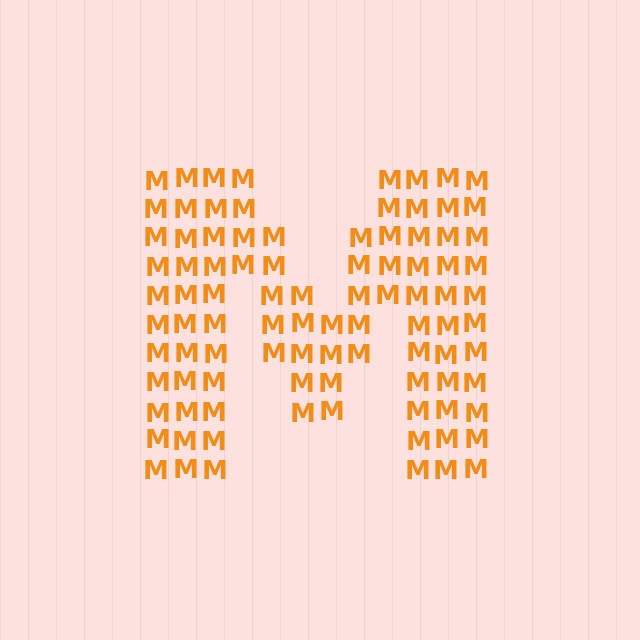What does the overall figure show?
The overall figure shows the letter M.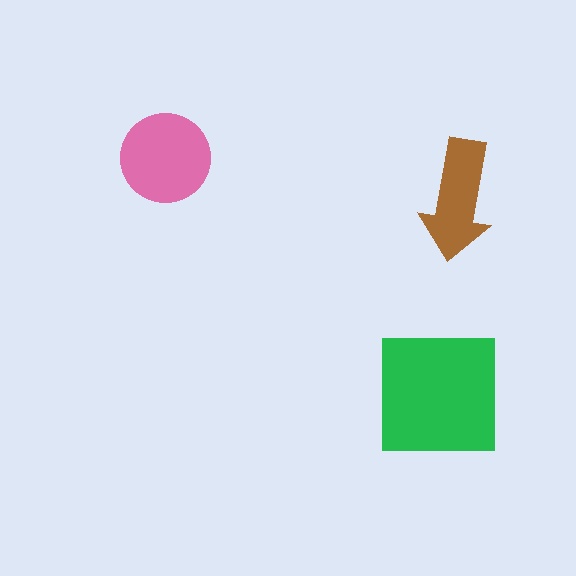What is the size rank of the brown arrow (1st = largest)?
3rd.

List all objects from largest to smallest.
The green square, the pink circle, the brown arrow.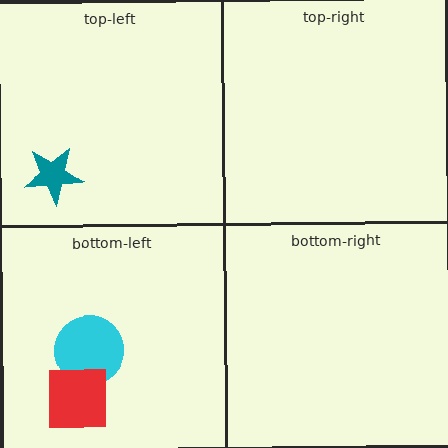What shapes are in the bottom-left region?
The cyan circle, the red square.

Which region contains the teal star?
The top-left region.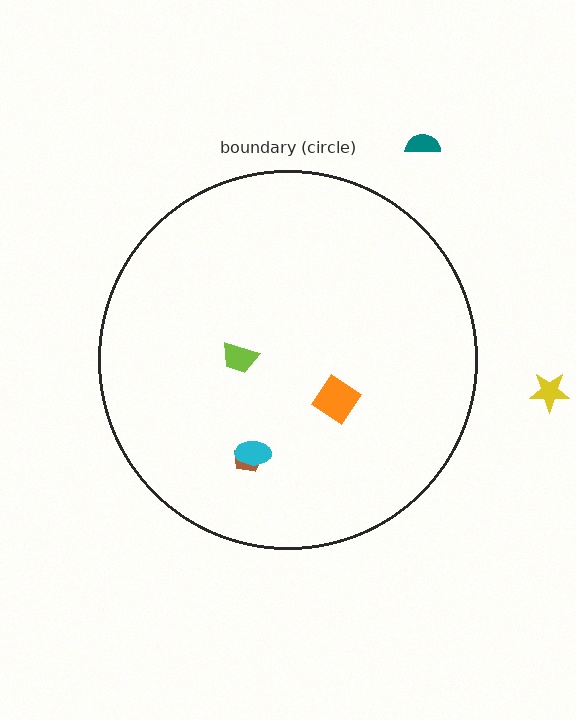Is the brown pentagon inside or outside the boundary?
Inside.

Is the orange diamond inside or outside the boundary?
Inside.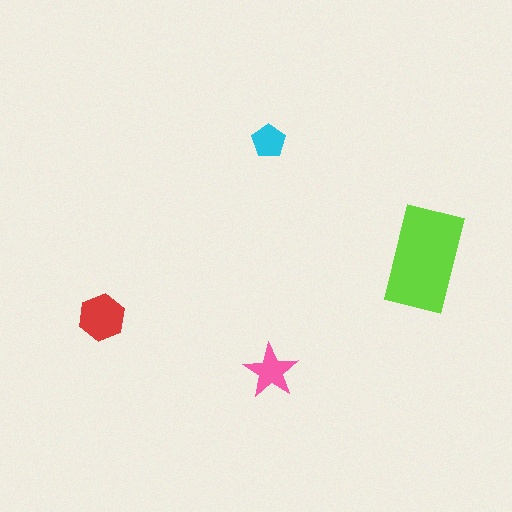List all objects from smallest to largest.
The cyan pentagon, the pink star, the red hexagon, the lime rectangle.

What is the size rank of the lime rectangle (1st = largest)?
1st.